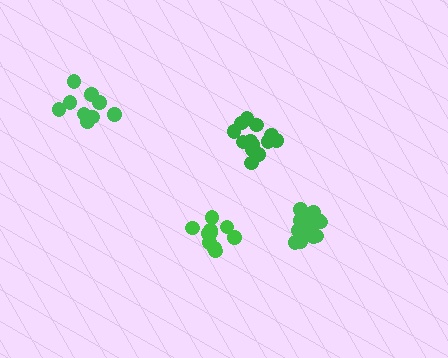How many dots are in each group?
Group 1: 13 dots, Group 2: 10 dots, Group 3: 14 dots, Group 4: 9 dots (46 total).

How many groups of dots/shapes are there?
There are 4 groups.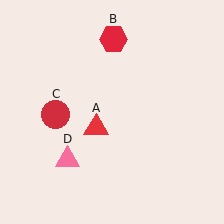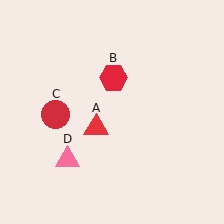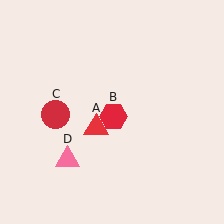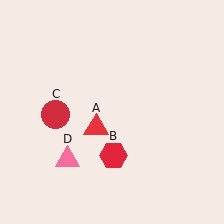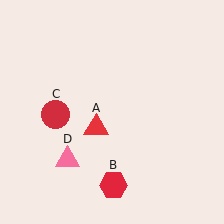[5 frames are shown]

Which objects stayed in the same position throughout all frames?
Red triangle (object A) and red circle (object C) and pink triangle (object D) remained stationary.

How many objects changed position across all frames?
1 object changed position: red hexagon (object B).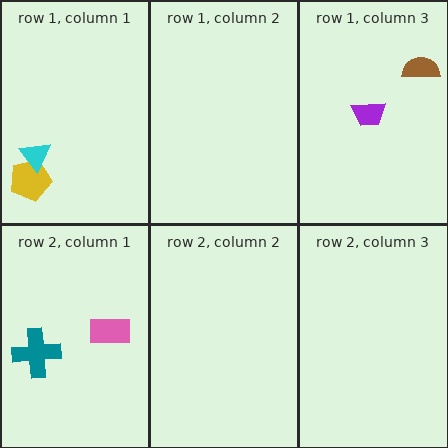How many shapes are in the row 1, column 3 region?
2.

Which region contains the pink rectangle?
The row 2, column 1 region.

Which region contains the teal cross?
The row 2, column 1 region.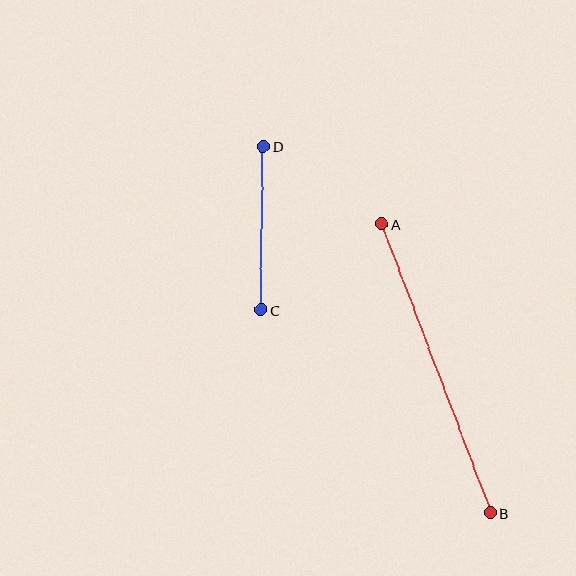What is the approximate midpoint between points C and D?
The midpoint is at approximately (262, 228) pixels.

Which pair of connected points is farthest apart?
Points A and B are farthest apart.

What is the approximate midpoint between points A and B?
The midpoint is at approximately (436, 369) pixels.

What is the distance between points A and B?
The distance is approximately 309 pixels.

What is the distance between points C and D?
The distance is approximately 164 pixels.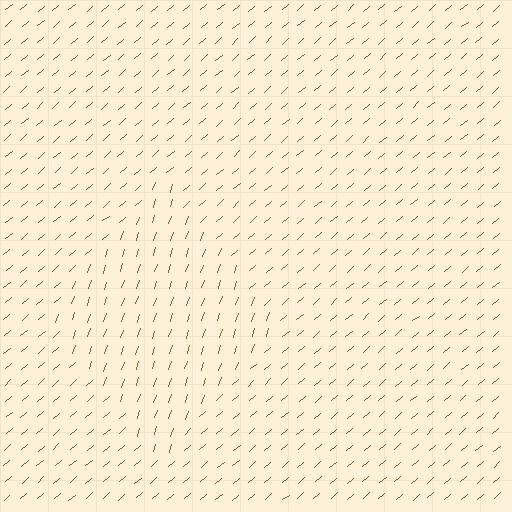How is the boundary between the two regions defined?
The boundary is defined purely by a change in line orientation (approximately 31 degrees difference). All lines are the same color and thickness.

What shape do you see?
I see a diamond.